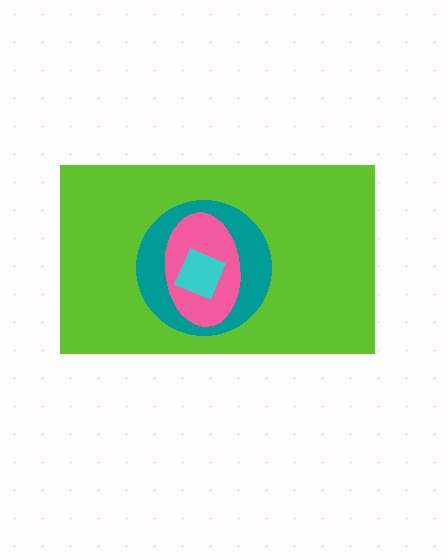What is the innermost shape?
The cyan square.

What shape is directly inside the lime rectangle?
The teal circle.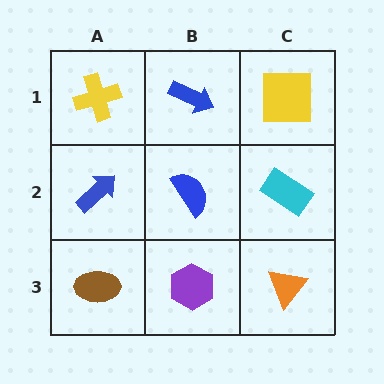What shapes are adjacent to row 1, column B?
A blue semicircle (row 2, column B), a yellow cross (row 1, column A), a yellow square (row 1, column C).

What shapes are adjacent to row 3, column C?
A cyan rectangle (row 2, column C), a purple hexagon (row 3, column B).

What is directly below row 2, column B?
A purple hexagon.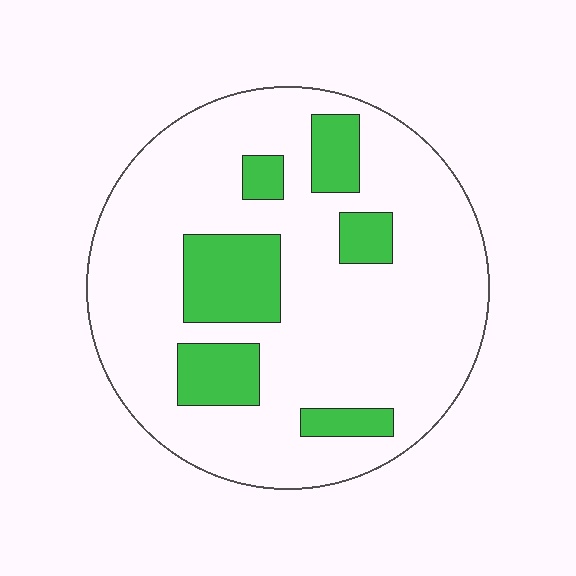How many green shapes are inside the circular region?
6.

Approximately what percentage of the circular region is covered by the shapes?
Approximately 20%.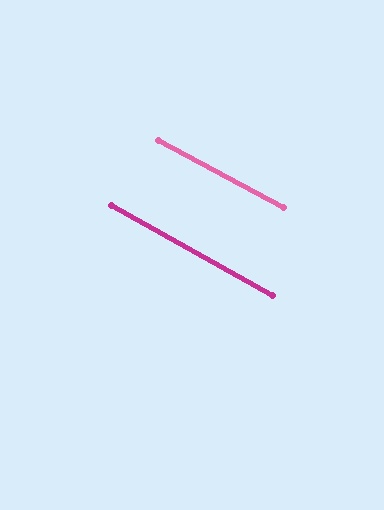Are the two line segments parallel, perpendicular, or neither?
Parallel — their directions differ by only 0.8°.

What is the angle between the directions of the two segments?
Approximately 1 degree.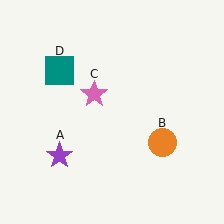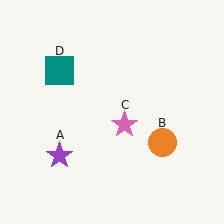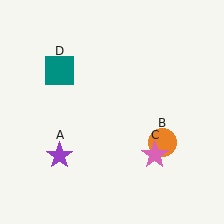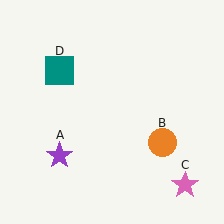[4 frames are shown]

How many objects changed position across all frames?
1 object changed position: pink star (object C).